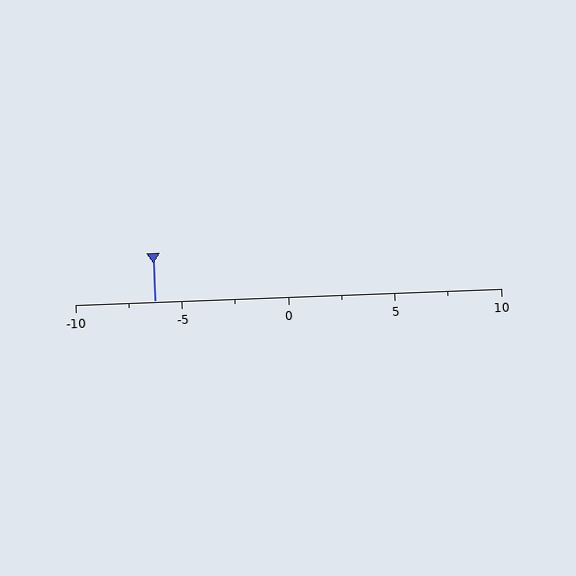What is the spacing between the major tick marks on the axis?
The major ticks are spaced 5 apart.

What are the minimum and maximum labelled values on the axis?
The axis runs from -10 to 10.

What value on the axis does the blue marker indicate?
The marker indicates approximately -6.2.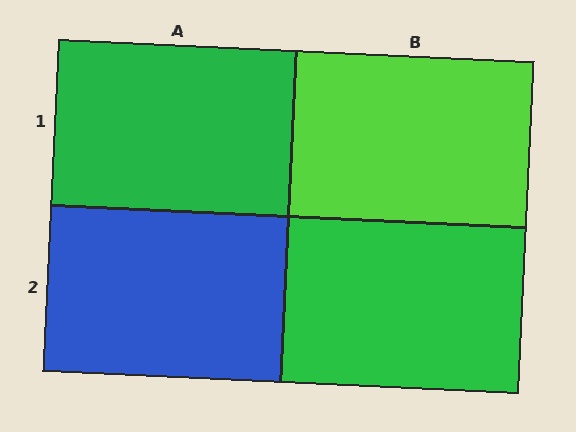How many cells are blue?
1 cell is blue.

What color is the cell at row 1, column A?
Green.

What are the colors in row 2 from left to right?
Blue, green.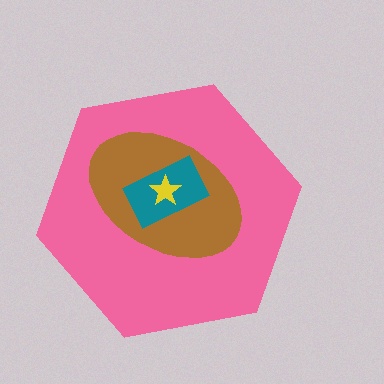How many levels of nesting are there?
4.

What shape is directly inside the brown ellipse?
The teal rectangle.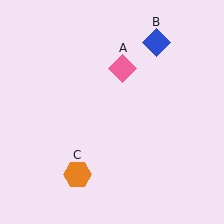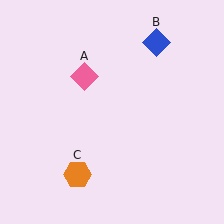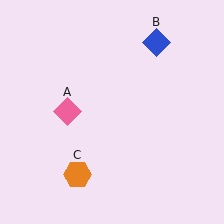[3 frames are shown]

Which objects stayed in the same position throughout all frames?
Blue diamond (object B) and orange hexagon (object C) remained stationary.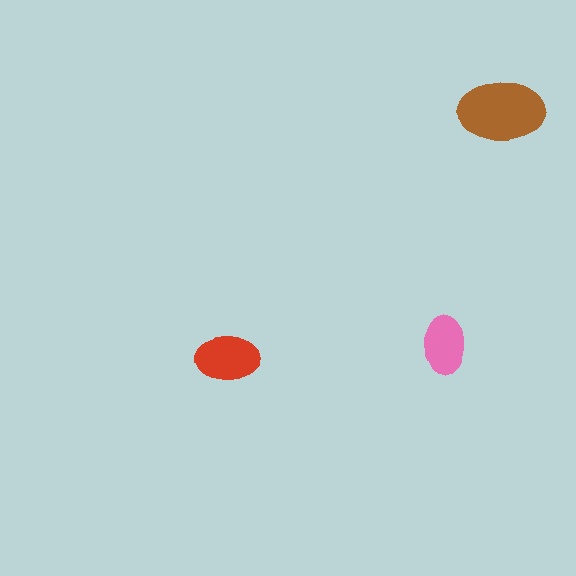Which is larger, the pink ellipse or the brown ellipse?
The brown one.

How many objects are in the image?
There are 3 objects in the image.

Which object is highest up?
The brown ellipse is topmost.